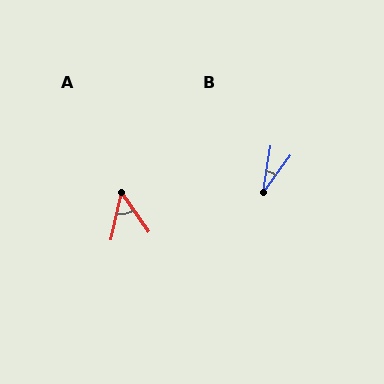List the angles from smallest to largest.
B (27°), A (47°).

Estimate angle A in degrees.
Approximately 47 degrees.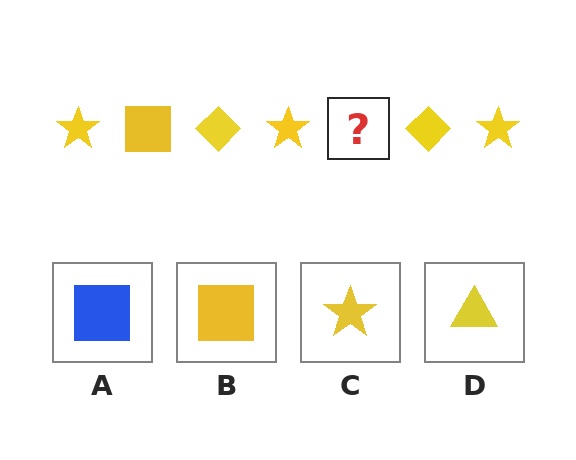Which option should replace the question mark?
Option B.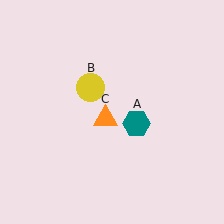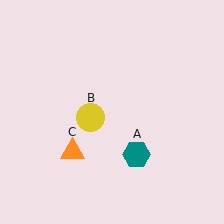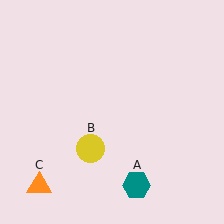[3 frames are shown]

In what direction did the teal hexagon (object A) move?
The teal hexagon (object A) moved down.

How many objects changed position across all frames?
3 objects changed position: teal hexagon (object A), yellow circle (object B), orange triangle (object C).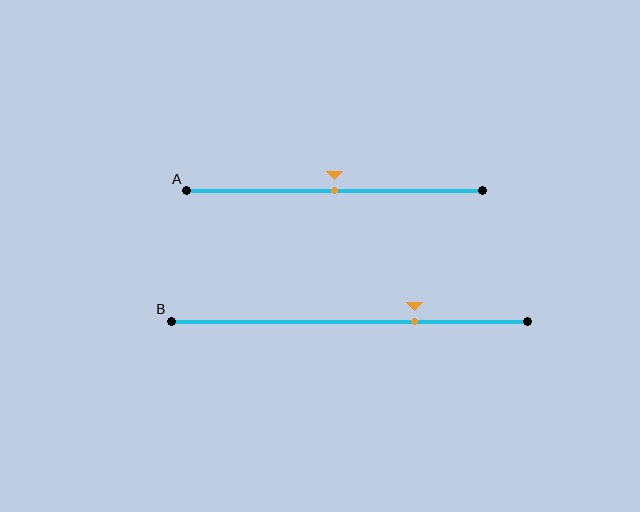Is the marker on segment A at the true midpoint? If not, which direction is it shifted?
Yes, the marker on segment A is at the true midpoint.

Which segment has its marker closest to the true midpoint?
Segment A has its marker closest to the true midpoint.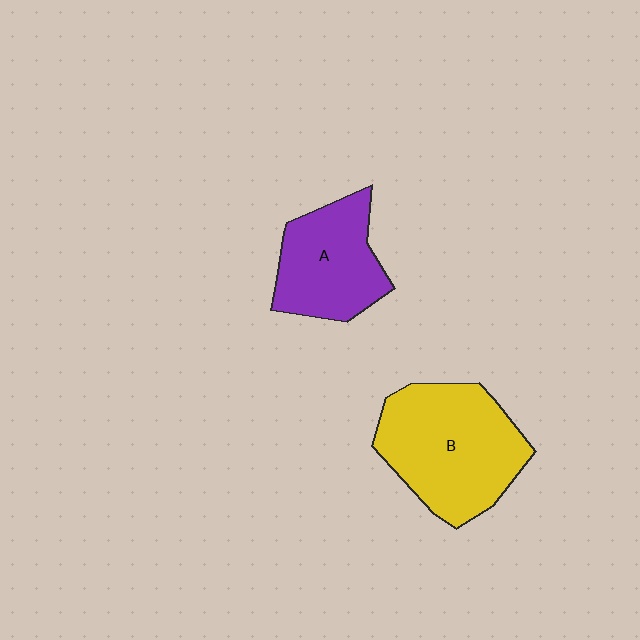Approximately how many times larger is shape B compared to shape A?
Approximately 1.4 times.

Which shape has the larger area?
Shape B (yellow).